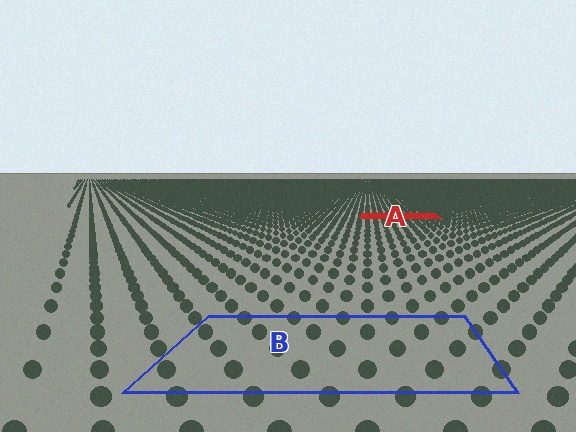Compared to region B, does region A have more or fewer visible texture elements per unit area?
Region A has more texture elements per unit area — they are packed more densely because it is farther away.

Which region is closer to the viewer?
Region B is closer. The texture elements there are larger and more spread out.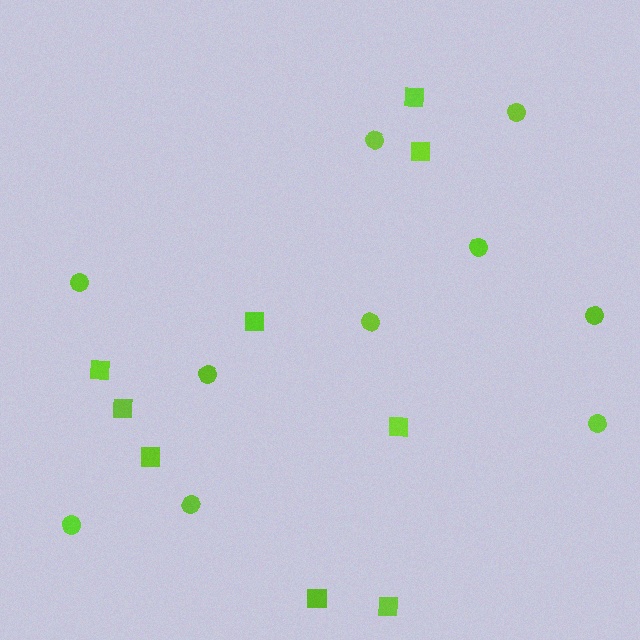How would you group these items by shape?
There are 2 groups: one group of circles (10) and one group of squares (9).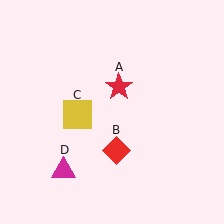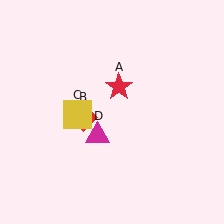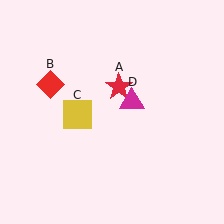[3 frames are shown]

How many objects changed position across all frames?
2 objects changed position: red diamond (object B), magenta triangle (object D).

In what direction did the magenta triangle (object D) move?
The magenta triangle (object D) moved up and to the right.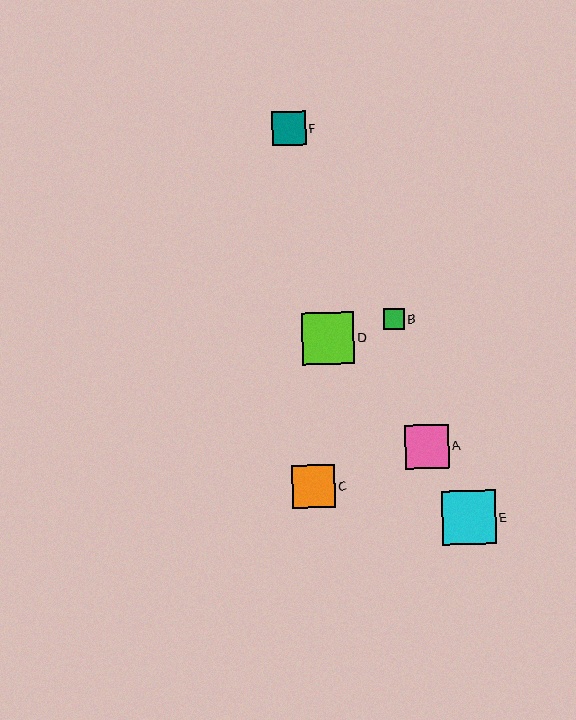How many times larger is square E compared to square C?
Square E is approximately 1.3 times the size of square C.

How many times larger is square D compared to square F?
Square D is approximately 1.5 times the size of square F.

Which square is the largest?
Square E is the largest with a size of approximately 54 pixels.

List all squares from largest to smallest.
From largest to smallest: E, D, A, C, F, B.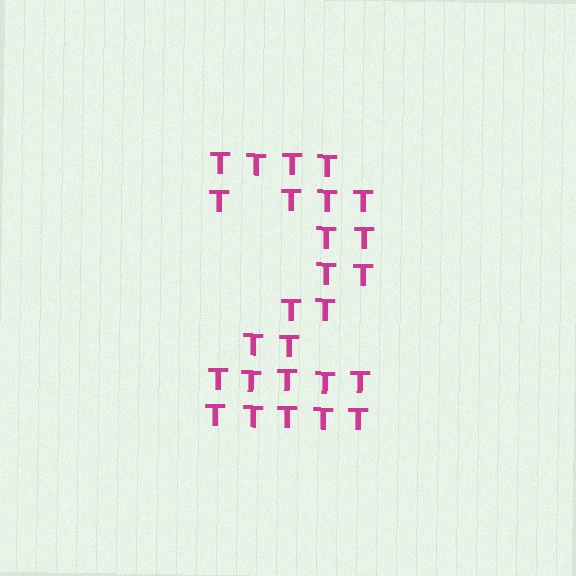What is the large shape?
The large shape is the digit 2.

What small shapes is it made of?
It is made of small letter T's.